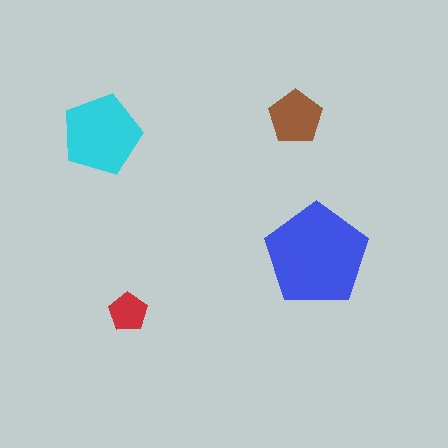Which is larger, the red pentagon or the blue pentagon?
The blue one.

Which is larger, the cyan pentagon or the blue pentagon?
The blue one.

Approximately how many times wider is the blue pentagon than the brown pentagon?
About 2 times wider.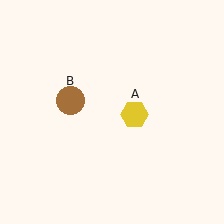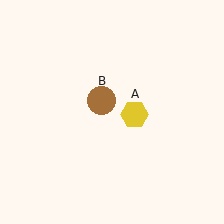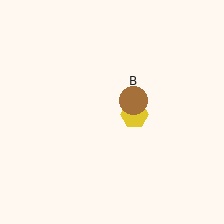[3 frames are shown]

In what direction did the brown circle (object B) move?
The brown circle (object B) moved right.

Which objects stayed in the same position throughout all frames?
Yellow hexagon (object A) remained stationary.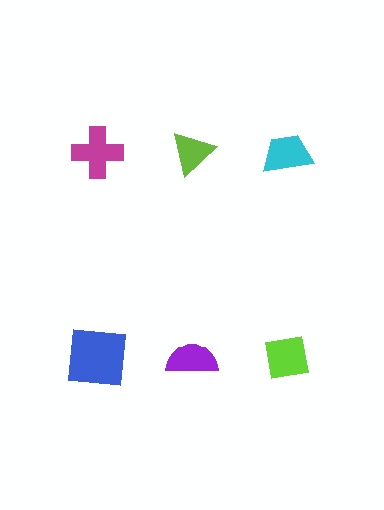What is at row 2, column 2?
A purple semicircle.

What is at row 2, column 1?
A blue square.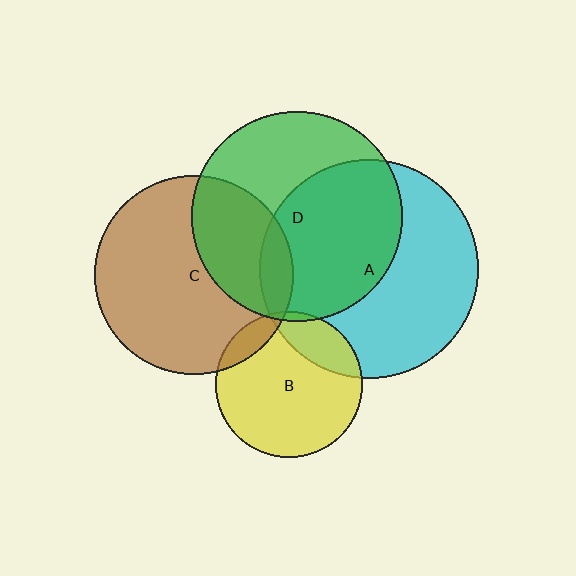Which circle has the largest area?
Circle A (cyan).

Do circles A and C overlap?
Yes.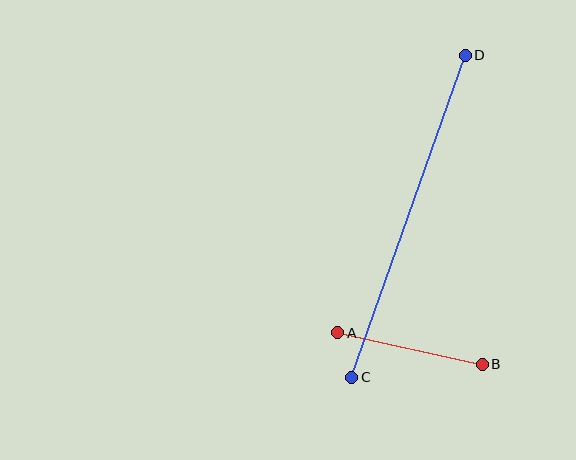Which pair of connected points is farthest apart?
Points C and D are farthest apart.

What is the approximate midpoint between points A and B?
The midpoint is at approximately (410, 348) pixels.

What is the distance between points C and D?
The distance is approximately 341 pixels.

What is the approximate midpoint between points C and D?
The midpoint is at approximately (409, 216) pixels.